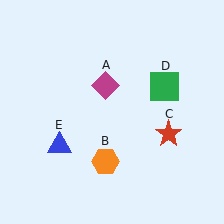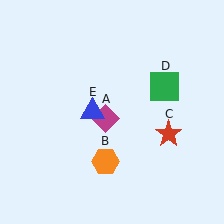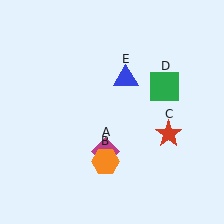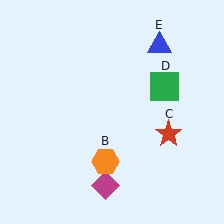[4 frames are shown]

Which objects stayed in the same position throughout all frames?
Orange hexagon (object B) and red star (object C) and green square (object D) remained stationary.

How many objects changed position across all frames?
2 objects changed position: magenta diamond (object A), blue triangle (object E).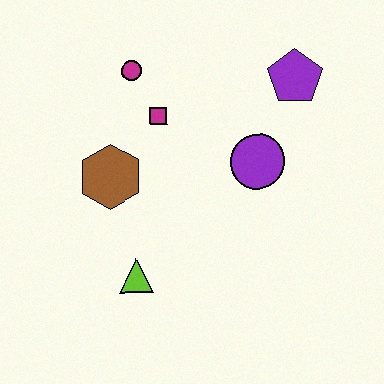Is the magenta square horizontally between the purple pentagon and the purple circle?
No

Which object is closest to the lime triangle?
The brown hexagon is closest to the lime triangle.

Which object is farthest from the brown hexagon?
The purple pentagon is farthest from the brown hexagon.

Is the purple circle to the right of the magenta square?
Yes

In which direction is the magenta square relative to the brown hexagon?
The magenta square is above the brown hexagon.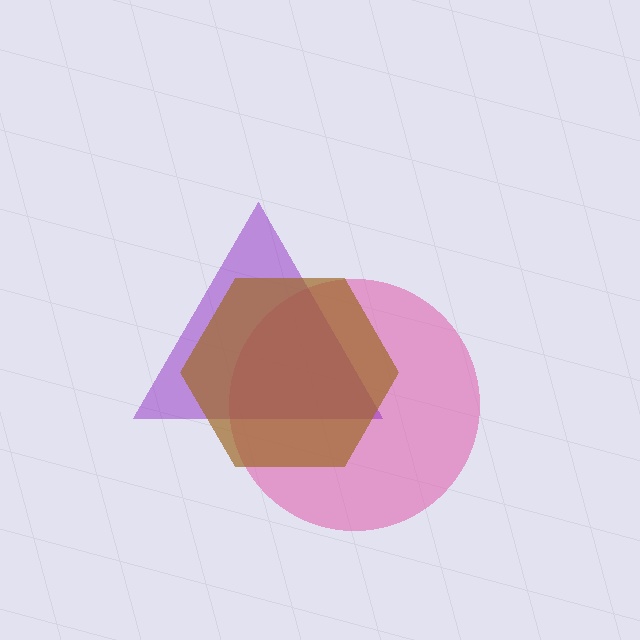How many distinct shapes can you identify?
There are 3 distinct shapes: a pink circle, a purple triangle, a brown hexagon.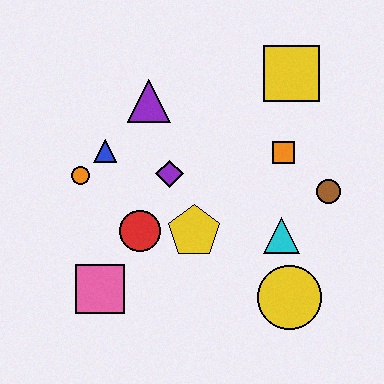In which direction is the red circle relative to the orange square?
The red circle is to the left of the orange square.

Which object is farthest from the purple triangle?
The yellow circle is farthest from the purple triangle.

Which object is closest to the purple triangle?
The blue triangle is closest to the purple triangle.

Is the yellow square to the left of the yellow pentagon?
No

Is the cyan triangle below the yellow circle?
No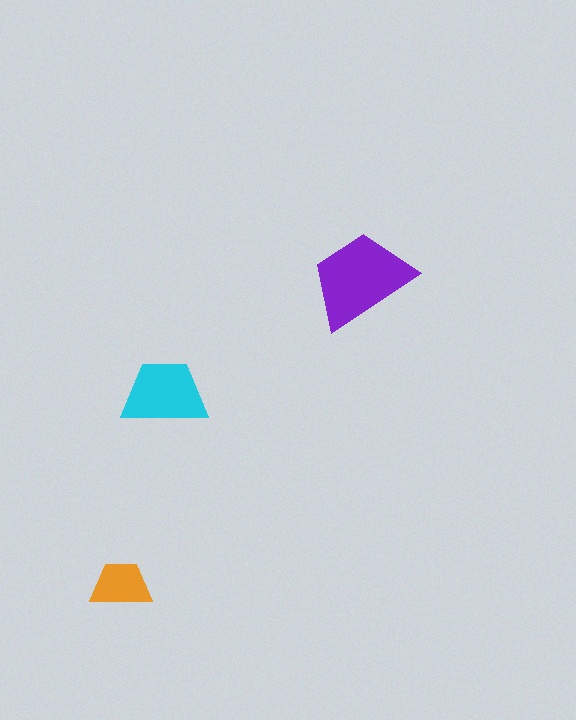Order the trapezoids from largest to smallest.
the purple one, the cyan one, the orange one.